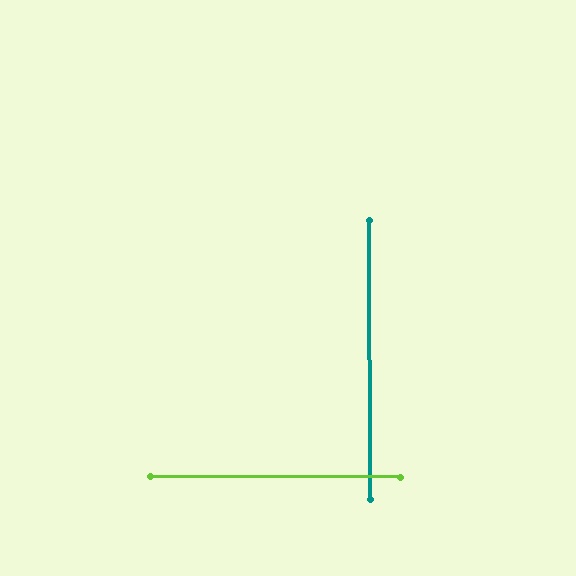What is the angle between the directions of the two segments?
Approximately 90 degrees.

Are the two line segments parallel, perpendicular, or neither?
Perpendicular — they meet at approximately 90°.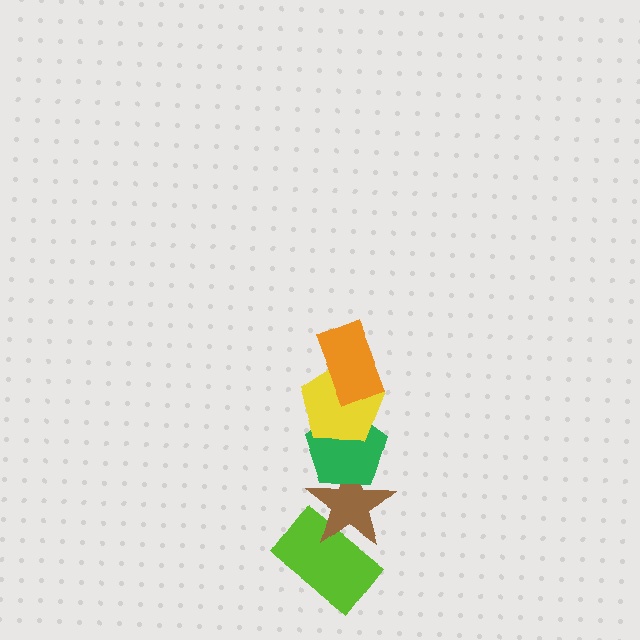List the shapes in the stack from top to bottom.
From top to bottom: the orange rectangle, the yellow pentagon, the green pentagon, the brown star, the lime rectangle.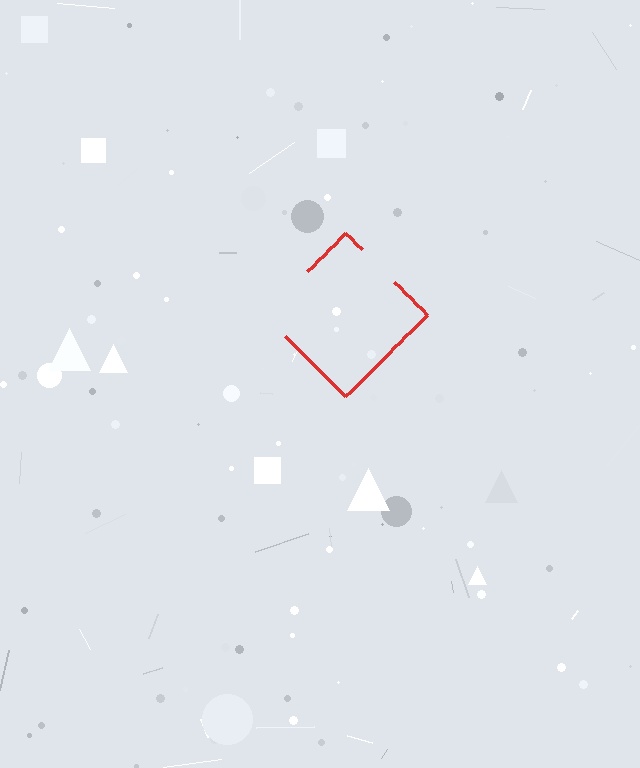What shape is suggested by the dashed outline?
The dashed outline suggests a diamond.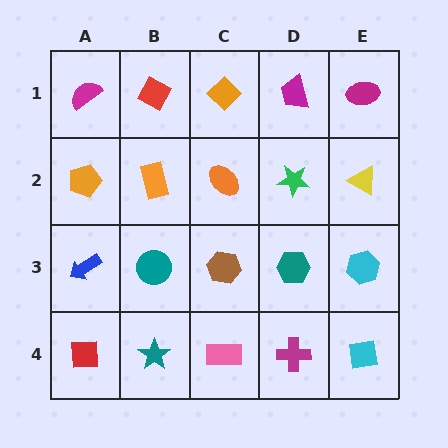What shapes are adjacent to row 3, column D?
A green star (row 2, column D), a magenta cross (row 4, column D), a brown hexagon (row 3, column C), a cyan hexagon (row 3, column E).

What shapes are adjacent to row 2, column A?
A magenta semicircle (row 1, column A), a blue arrow (row 3, column A), an orange rectangle (row 2, column B).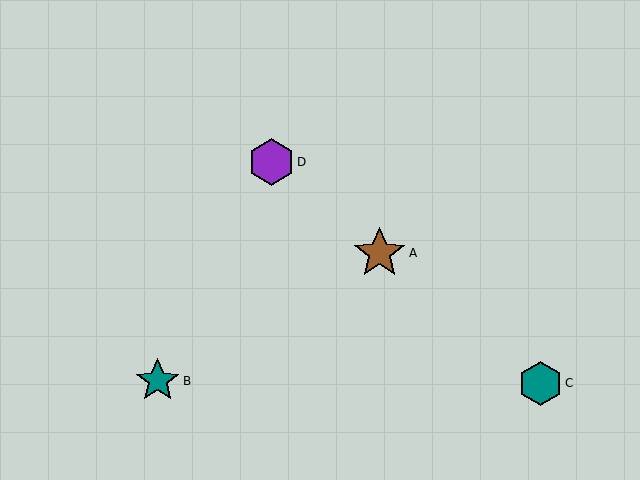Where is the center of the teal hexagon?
The center of the teal hexagon is at (540, 383).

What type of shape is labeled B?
Shape B is a teal star.